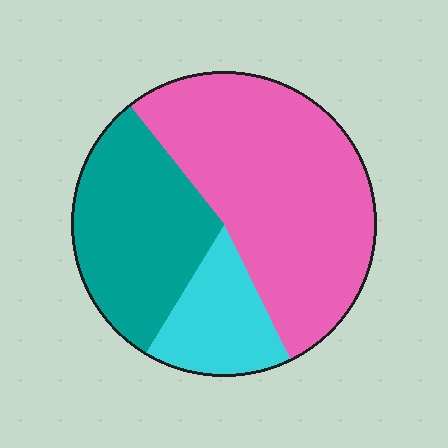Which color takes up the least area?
Cyan, at roughly 15%.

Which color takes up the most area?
Pink, at roughly 55%.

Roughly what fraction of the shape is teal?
Teal takes up about one third (1/3) of the shape.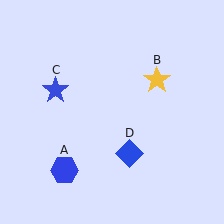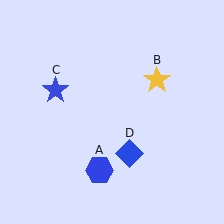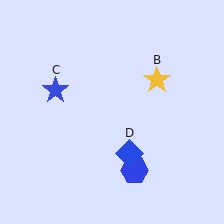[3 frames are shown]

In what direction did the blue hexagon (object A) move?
The blue hexagon (object A) moved right.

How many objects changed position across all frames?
1 object changed position: blue hexagon (object A).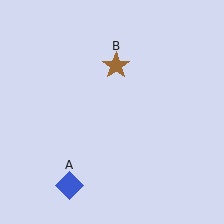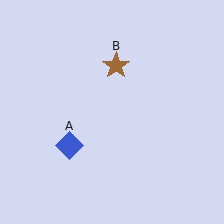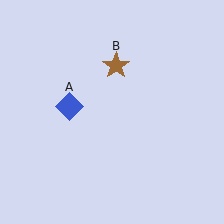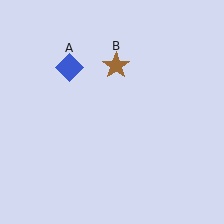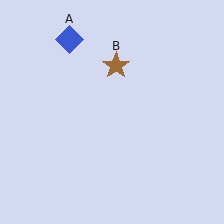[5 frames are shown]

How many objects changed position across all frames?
1 object changed position: blue diamond (object A).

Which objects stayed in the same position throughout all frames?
Brown star (object B) remained stationary.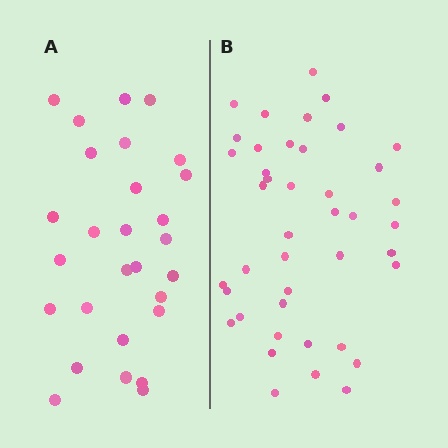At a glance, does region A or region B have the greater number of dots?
Region B (the right region) has more dots.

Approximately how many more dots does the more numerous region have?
Region B has approximately 15 more dots than region A.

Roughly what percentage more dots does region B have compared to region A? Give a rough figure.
About 50% more.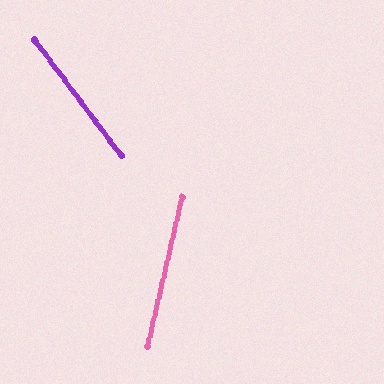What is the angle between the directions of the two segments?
Approximately 50 degrees.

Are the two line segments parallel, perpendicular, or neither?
Neither parallel nor perpendicular — they differ by about 50°.